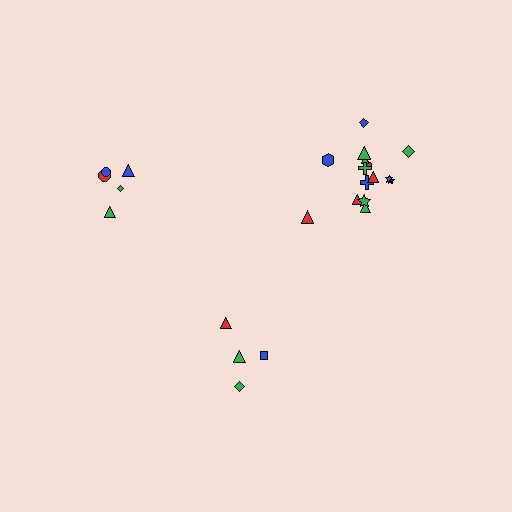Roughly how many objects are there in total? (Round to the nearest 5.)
Roughly 25 objects in total.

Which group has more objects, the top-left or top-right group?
The top-right group.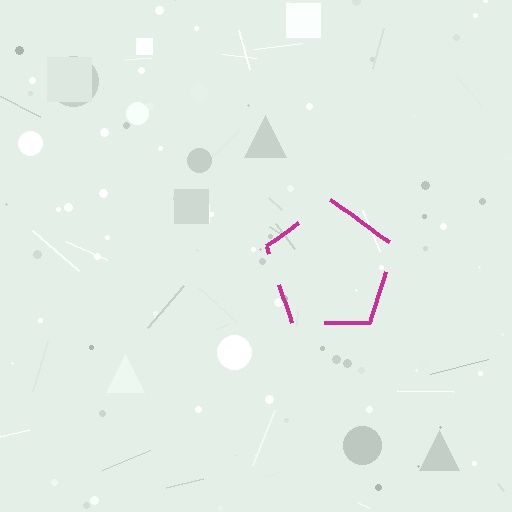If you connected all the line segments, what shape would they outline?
They would outline a pentagon.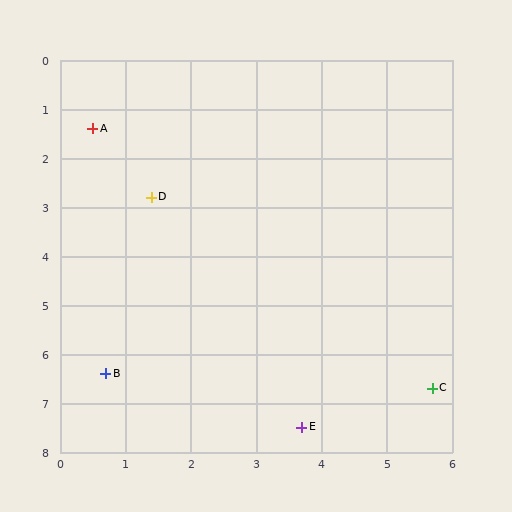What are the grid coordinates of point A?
Point A is at approximately (0.5, 1.4).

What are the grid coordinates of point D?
Point D is at approximately (1.4, 2.8).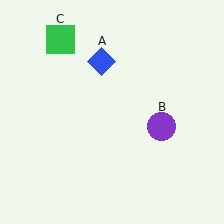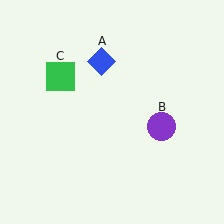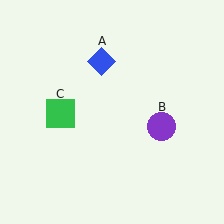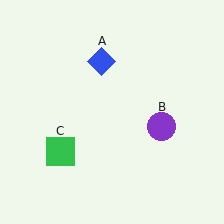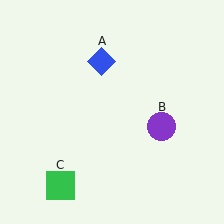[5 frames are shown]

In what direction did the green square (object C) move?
The green square (object C) moved down.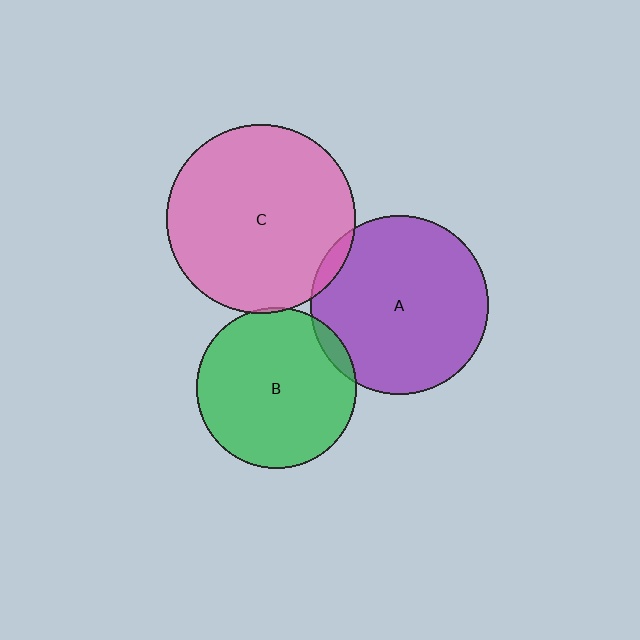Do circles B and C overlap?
Yes.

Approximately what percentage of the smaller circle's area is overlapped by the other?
Approximately 5%.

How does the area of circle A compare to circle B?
Approximately 1.2 times.